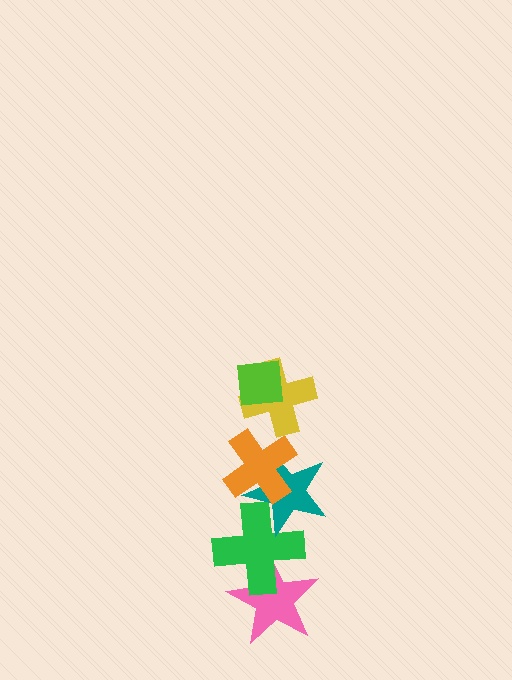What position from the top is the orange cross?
The orange cross is 3rd from the top.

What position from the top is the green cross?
The green cross is 5th from the top.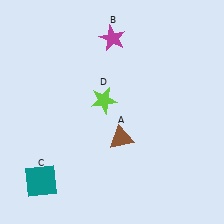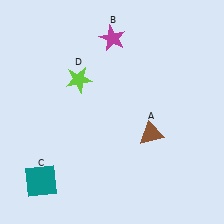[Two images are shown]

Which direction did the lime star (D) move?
The lime star (D) moved left.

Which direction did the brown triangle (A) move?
The brown triangle (A) moved right.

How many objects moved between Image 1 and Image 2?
2 objects moved between the two images.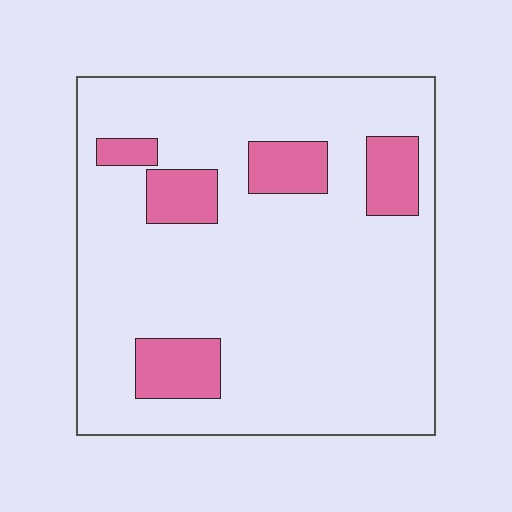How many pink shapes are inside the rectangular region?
5.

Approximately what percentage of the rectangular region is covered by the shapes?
Approximately 15%.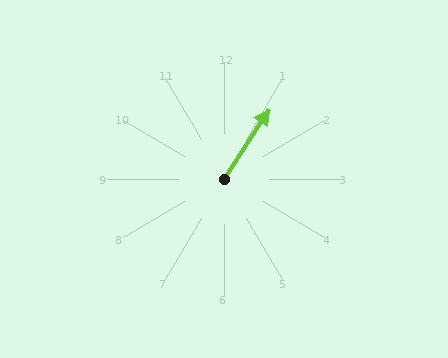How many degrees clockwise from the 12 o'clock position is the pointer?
Approximately 33 degrees.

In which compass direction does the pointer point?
Northeast.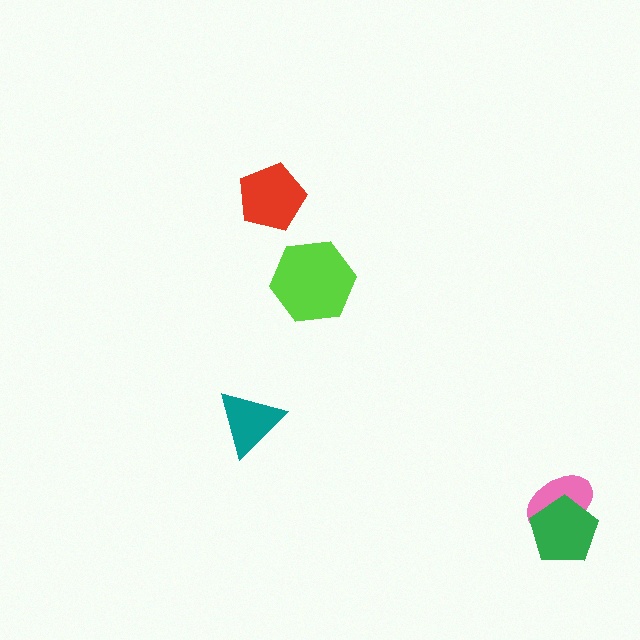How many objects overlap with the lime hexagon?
0 objects overlap with the lime hexagon.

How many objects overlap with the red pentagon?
0 objects overlap with the red pentagon.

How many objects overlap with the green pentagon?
1 object overlaps with the green pentagon.